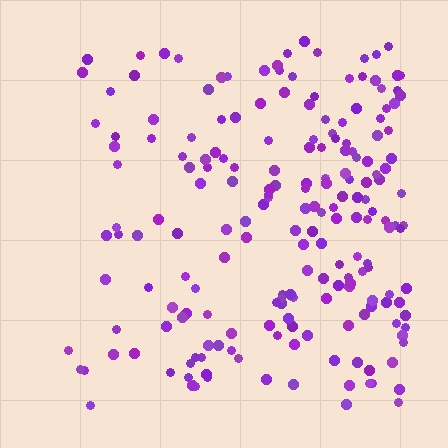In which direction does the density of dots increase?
From left to right, with the right side densest.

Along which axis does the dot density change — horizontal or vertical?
Horizontal.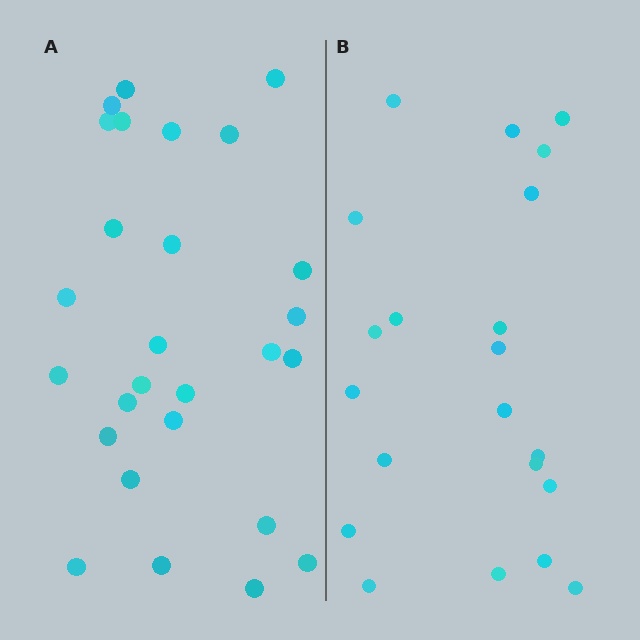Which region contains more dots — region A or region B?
Region A (the left region) has more dots.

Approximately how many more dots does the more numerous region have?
Region A has about 6 more dots than region B.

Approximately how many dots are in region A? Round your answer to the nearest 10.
About 30 dots. (The exact count is 27, which rounds to 30.)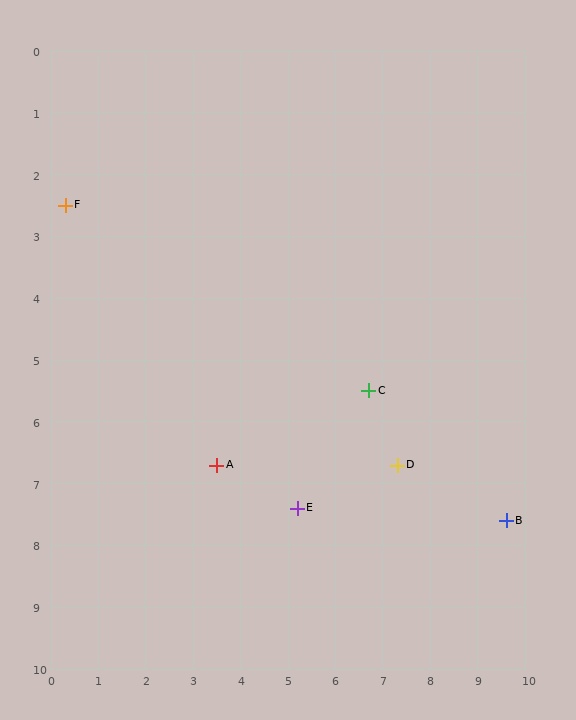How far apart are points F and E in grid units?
Points F and E are about 6.9 grid units apart.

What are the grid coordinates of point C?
Point C is at approximately (6.7, 5.5).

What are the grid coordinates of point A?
Point A is at approximately (3.5, 6.7).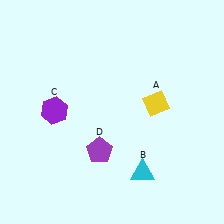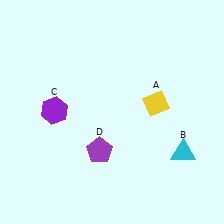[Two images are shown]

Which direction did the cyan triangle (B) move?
The cyan triangle (B) moved right.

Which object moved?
The cyan triangle (B) moved right.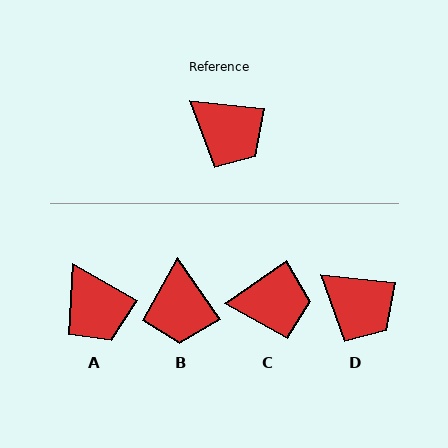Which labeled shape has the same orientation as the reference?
D.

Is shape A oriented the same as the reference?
No, it is off by about 23 degrees.